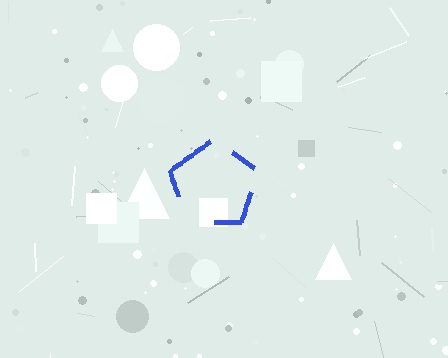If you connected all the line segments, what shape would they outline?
They would outline a pentagon.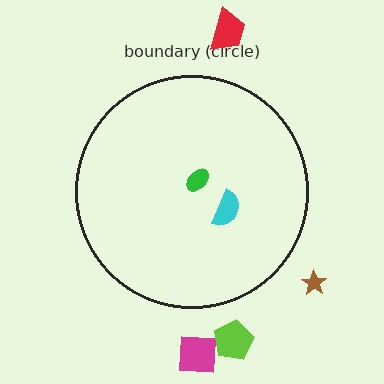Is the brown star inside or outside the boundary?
Outside.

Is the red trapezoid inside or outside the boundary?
Outside.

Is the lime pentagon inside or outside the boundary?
Outside.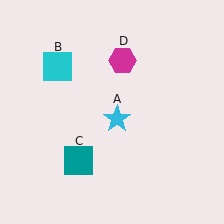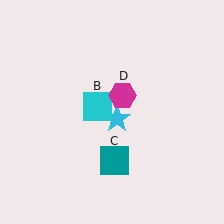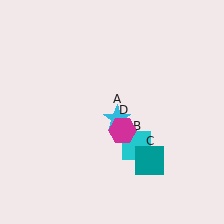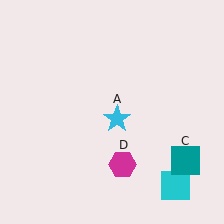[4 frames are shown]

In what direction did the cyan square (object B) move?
The cyan square (object B) moved down and to the right.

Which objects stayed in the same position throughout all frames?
Cyan star (object A) remained stationary.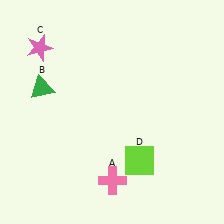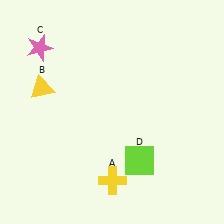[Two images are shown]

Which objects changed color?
A changed from pink to yellow. B changed from green to yellow.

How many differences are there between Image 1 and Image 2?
There are 2 differences between the two images.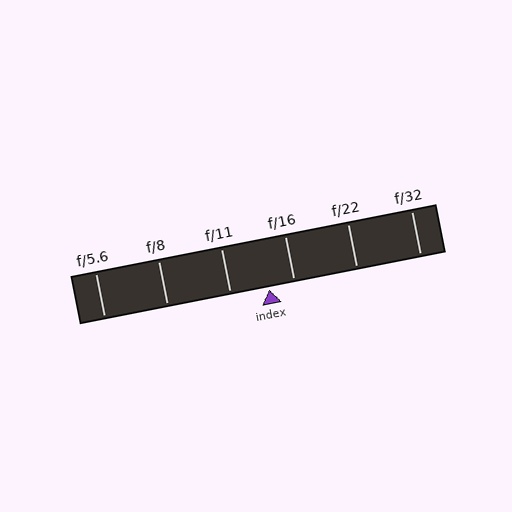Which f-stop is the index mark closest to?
The index mark is closest to f/16.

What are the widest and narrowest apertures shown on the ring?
The widest aperture shown is f/5.6 and the narrowest is f/32.